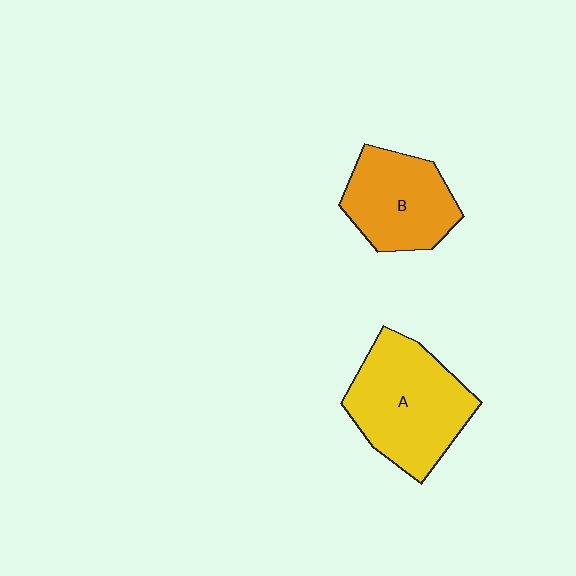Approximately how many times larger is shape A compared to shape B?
Approximately 1.3 times.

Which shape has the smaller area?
Shape B (orange).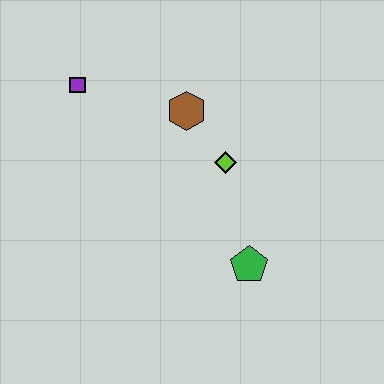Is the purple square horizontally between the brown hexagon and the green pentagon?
No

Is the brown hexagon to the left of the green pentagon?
Yes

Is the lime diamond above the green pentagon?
Yes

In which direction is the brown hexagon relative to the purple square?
The brown hexagon is to the right of the purple square.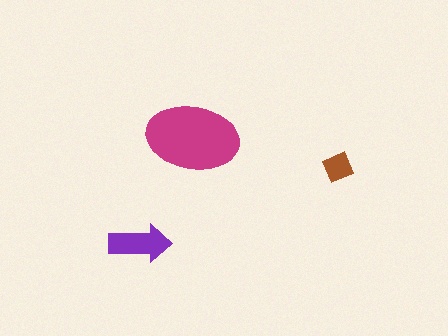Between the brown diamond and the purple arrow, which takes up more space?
The purple arrow.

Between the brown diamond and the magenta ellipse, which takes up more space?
The magenta ellipse.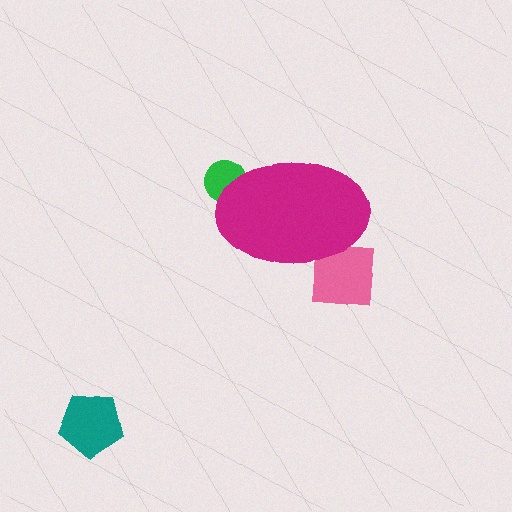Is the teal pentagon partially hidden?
No, the teal pentagon is fully visible.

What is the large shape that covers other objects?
A magenta ellipse.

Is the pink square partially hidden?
Yes, the pink square is partially hidden behind the magenta ellipse.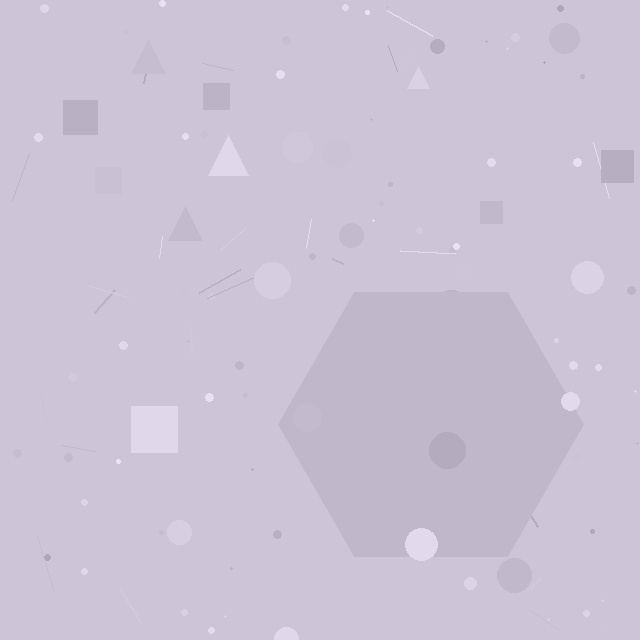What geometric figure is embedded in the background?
A hexagon is embedded in the background.